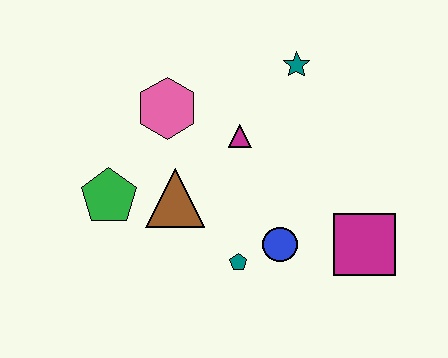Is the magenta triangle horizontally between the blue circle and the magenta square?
No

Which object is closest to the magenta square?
The blue circle is closest to the magenta square.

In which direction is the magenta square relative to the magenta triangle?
The magenta square is to the right of the magenta triangle.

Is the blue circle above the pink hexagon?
No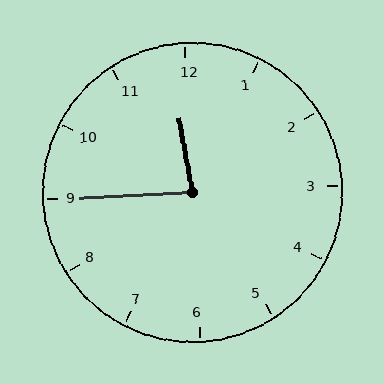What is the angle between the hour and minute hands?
Approximately 82 degrees.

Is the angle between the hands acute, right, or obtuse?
It is acute.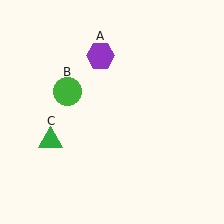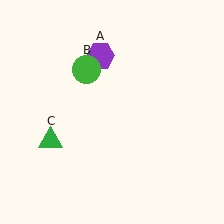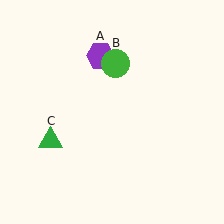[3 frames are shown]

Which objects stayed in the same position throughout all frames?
Purple hexagon (object A) and green triangle (object C) remained stationary.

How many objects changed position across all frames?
1 object changed position: green circle (object B).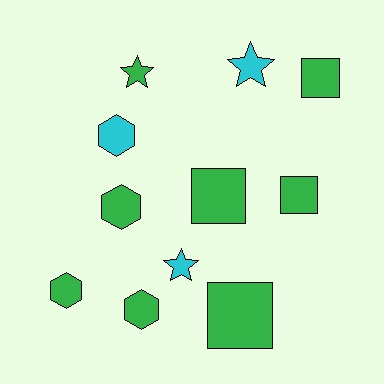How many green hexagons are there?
There are 3 green hexagons.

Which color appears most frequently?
Green, with 8 objects.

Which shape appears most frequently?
Hexagon, with 4 objects.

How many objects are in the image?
There are 11 objects.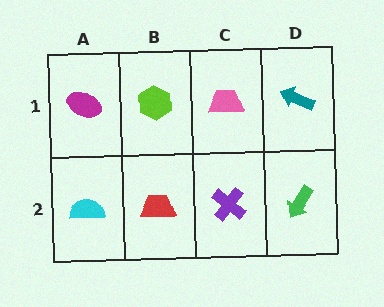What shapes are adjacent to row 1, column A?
A cyan semicircle (row 2, column A), a lime hexagon (row 1, column B).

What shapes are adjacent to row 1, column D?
A green arrow (row 2, column D), a pink trapezoid (row 1, column C).